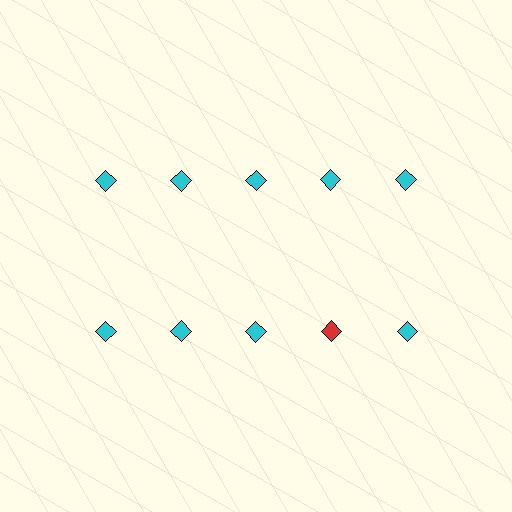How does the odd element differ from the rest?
It has a different color: red instead of cyan.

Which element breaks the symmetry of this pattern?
The red diamond in the second row, second from right column breaks the symmetry. All other shapes are cyan diamonds.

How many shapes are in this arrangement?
There are 10 shapes arranged in a grid pattern.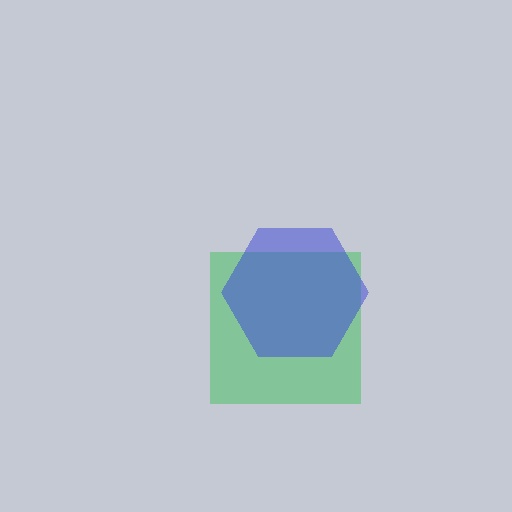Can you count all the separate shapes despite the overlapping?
Yes, there are 2 separate shapes.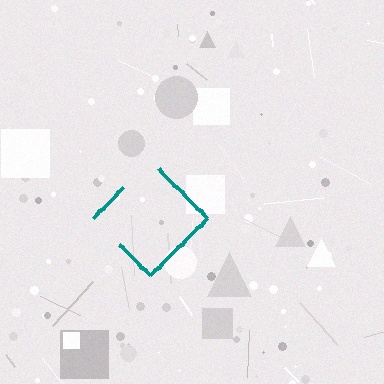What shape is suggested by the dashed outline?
The dashed outline suggests a diamond.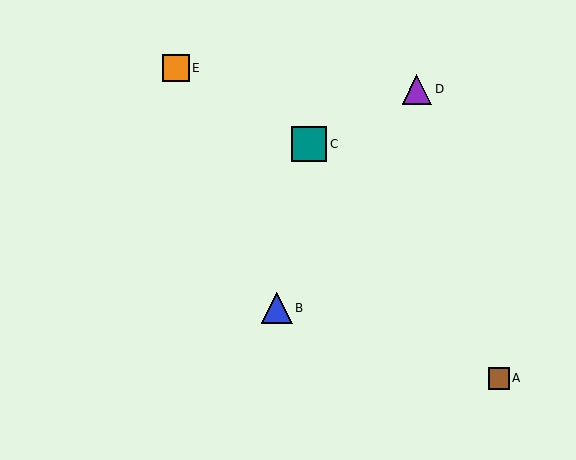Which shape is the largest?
The teal square (labeled C) is the largest.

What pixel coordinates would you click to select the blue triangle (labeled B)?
Click at (277, 308) to select the blue triangle B.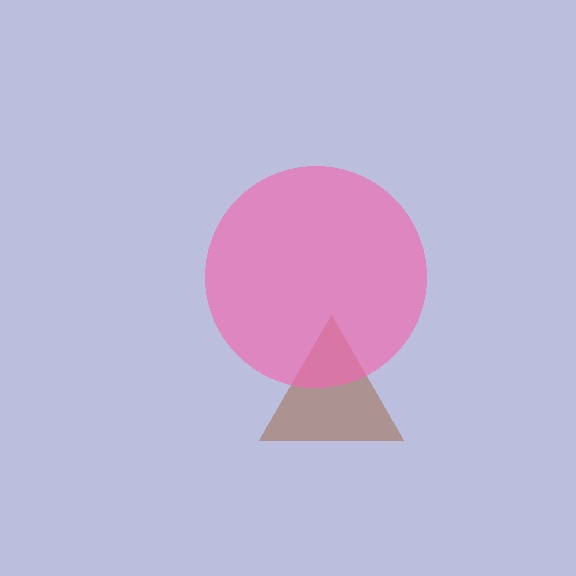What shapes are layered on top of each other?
The layered shapes are: a brown triangle, a pink circle.